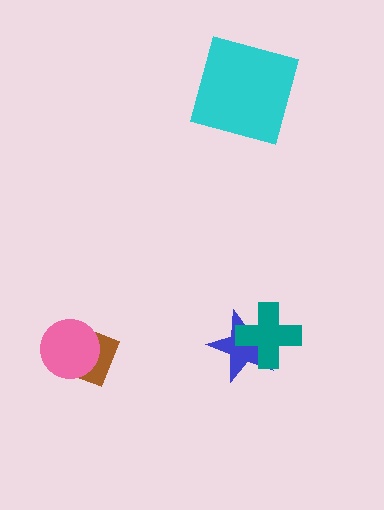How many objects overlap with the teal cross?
1 object overlaps with the teal cross.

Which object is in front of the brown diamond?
The pink circle is in front of the brown diamond.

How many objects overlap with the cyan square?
0 objects overlap with the cyan square.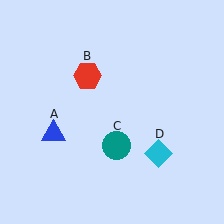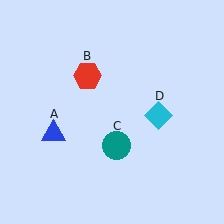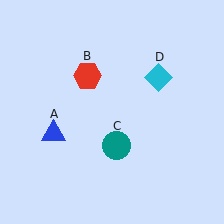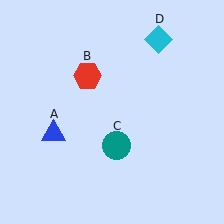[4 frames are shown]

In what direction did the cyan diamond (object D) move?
The cyan diamond (object D) moved up.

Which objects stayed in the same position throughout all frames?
Blue triangle (object A) and red hexagon (object B) and teal circle (object C) remained stationary.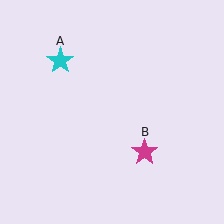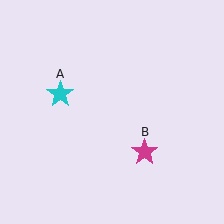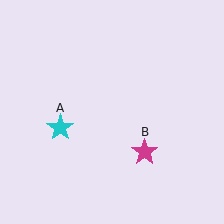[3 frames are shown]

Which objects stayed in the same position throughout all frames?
Magenta star (object B) remained stationary.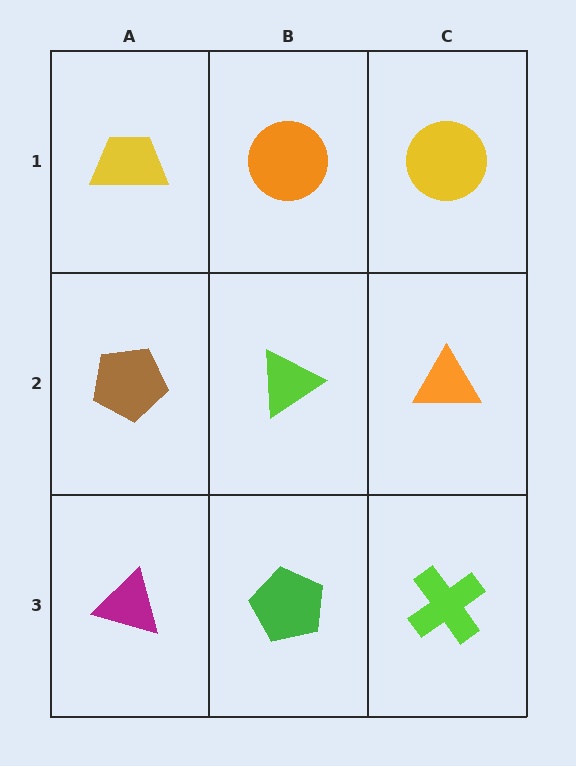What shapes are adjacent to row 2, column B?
An orange circle (row 1, column B), a green pentagon (row 3, column B), a brown pentagon (row 2, column A), an orange triangle (row 2, column C).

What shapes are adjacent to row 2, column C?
A yellow circle (row 1, column C), a lime cross (row 3, column C), a lime triangle (row 2, column B).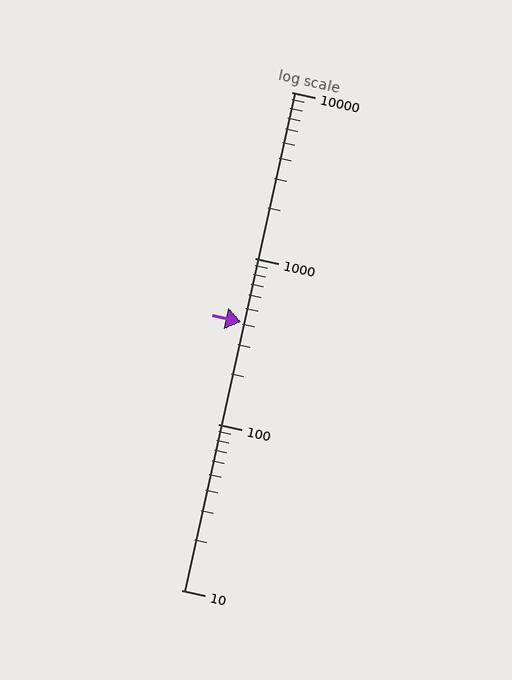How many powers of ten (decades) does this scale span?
The scale spans 3 decades, from 10 to 10000.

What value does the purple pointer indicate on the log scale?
The pointer indicates approximately 410.